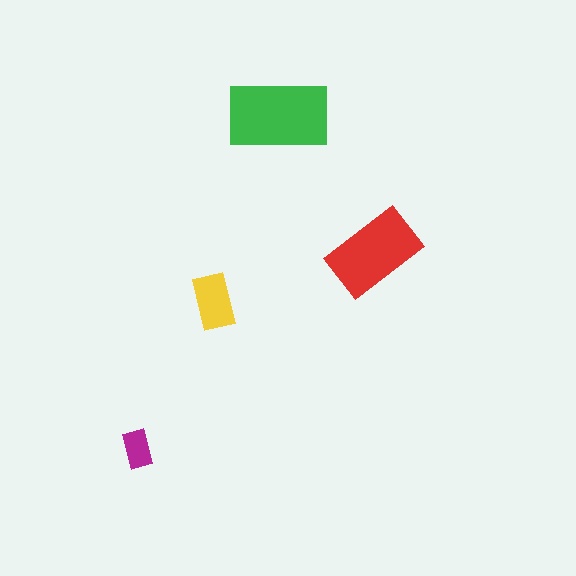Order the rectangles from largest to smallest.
the green one, the red one, the yellow one, the magenta one.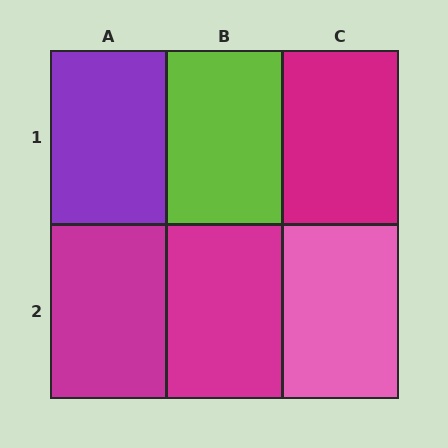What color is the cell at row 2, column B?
Magenta.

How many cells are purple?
1 cell is purple.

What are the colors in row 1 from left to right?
Purple, lime, magenta.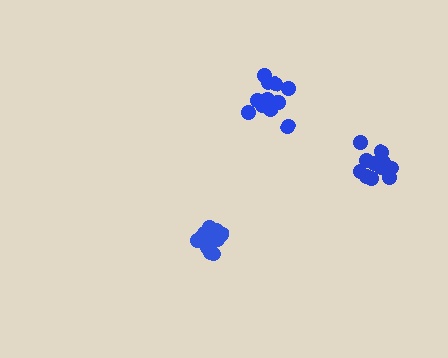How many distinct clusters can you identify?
There are 3 distinct clusters.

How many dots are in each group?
Group 1: 12 dots, Group 2: 12 dots, Group 3: 13 dots (37 total).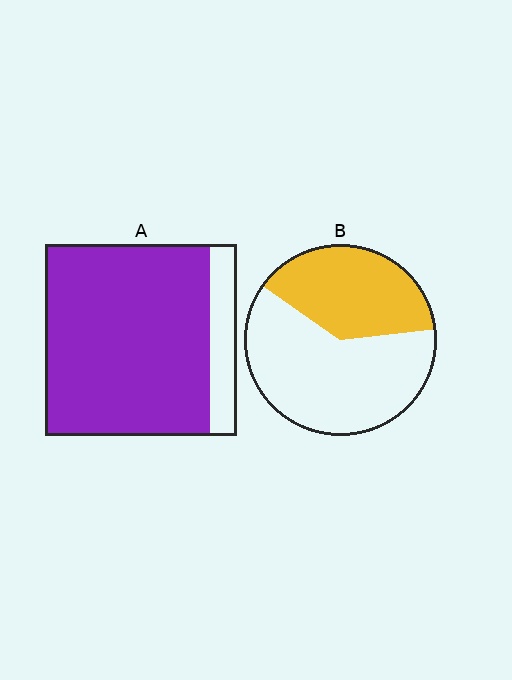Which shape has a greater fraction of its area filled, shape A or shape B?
Shape A.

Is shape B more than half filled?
No.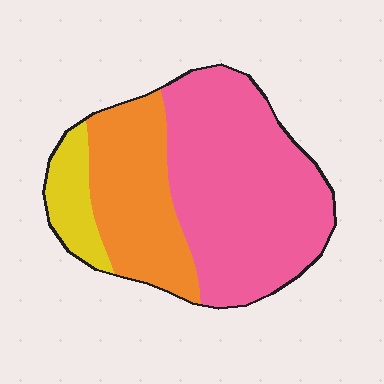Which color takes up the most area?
Pink, at roughly 60%.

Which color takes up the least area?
Yellow, at roughly 10%.